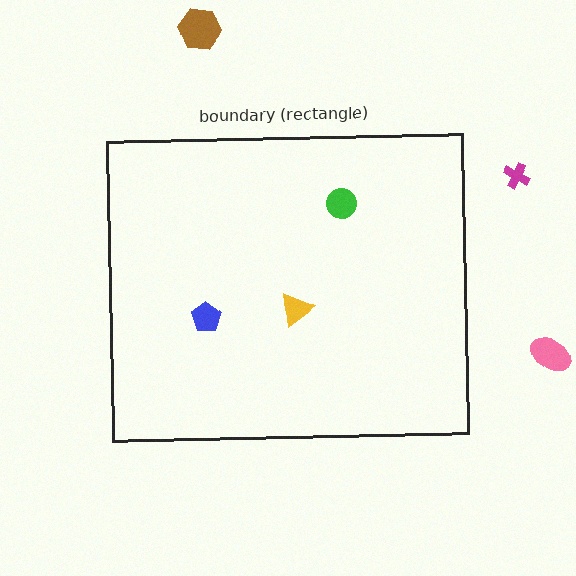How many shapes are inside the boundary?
3 inside, 3 outside.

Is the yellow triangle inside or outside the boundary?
Inside.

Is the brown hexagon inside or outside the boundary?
Outside.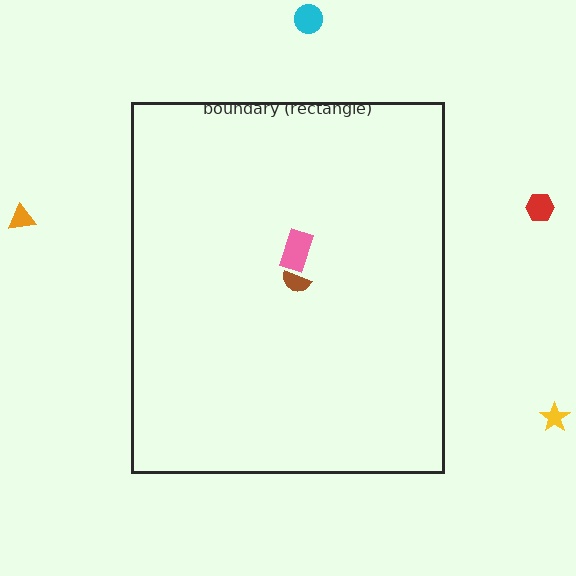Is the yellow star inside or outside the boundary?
Outside.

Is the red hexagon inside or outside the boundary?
Outside.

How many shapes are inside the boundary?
2 inside, 4 outside.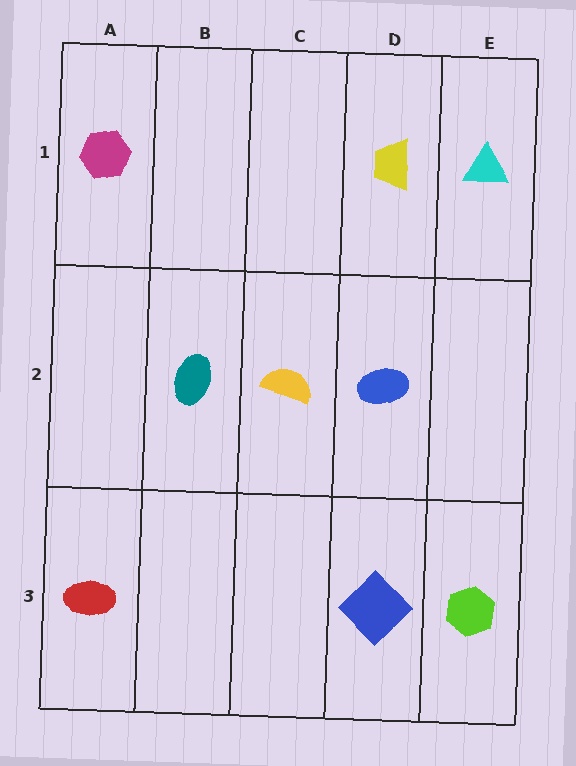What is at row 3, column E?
A lime hexagon.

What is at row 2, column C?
A yellow semicircle.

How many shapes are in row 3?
3 shapes.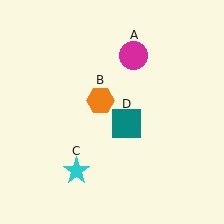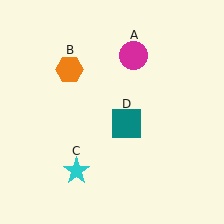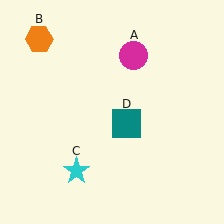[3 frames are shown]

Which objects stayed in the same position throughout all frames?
Magenta circle (object A) and cyan star (object C) and teal square (object D) remained stationary.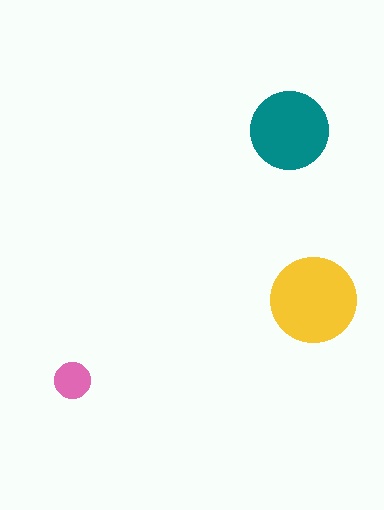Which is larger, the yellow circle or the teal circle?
The yellow one.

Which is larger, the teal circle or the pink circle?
The teal one.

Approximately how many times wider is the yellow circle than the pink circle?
About 2.5 times wider.